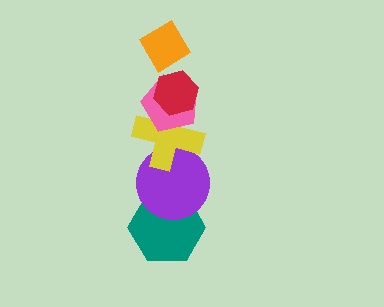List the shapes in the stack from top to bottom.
From top to bottom: the orange diamond, the red hexagon, the pink pentagon, the yellow cross, the purple circle, the teal hexagon.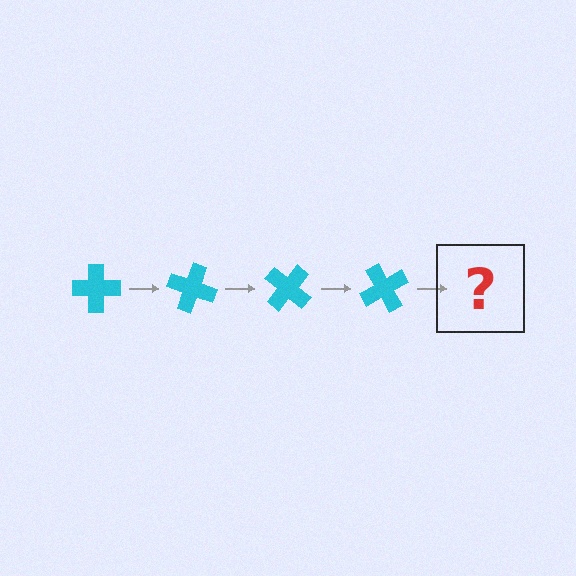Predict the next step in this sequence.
The next step is a cyan cross rotated 80 degrees.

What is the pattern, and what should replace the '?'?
The pattern is that the cross rotates 20 degrees each step. The '?' should be a cyan cross rotated 80 degrees.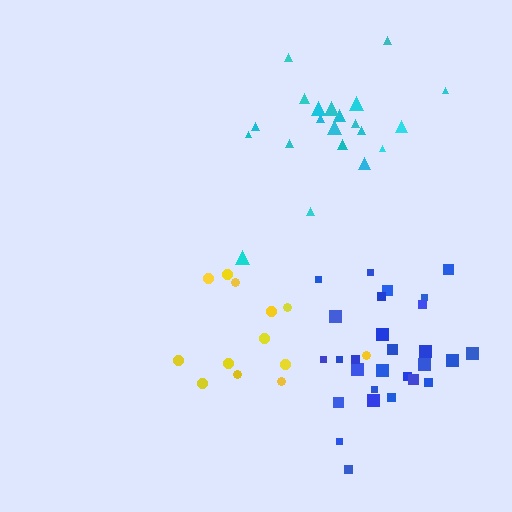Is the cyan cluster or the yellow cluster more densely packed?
Cyan.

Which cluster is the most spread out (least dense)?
Yellow.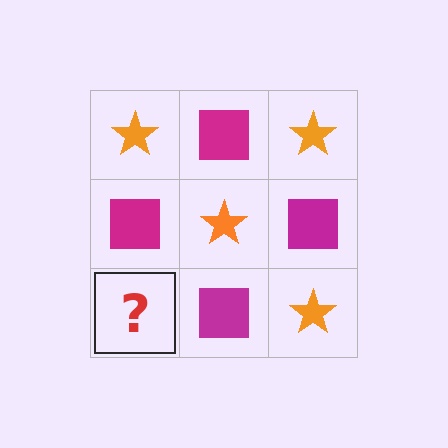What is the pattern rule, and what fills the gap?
The rule is that it alternates orange star and magenta square in a checkerboard pattern. The gap should be filled with an orange star.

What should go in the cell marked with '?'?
The missing cell should contain an orange star.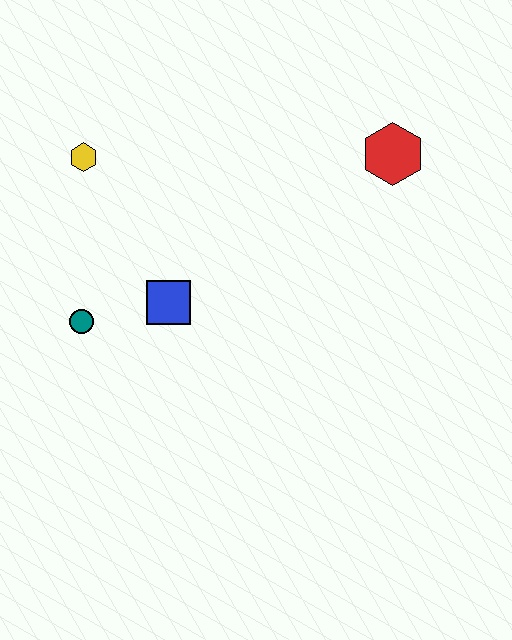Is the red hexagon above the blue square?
Yes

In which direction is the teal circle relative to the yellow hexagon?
The teal circle is below the yellow hexagon.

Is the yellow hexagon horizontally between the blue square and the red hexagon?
No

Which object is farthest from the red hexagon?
The teal circle is farthest from the red hexagon.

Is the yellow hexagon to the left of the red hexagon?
Yes